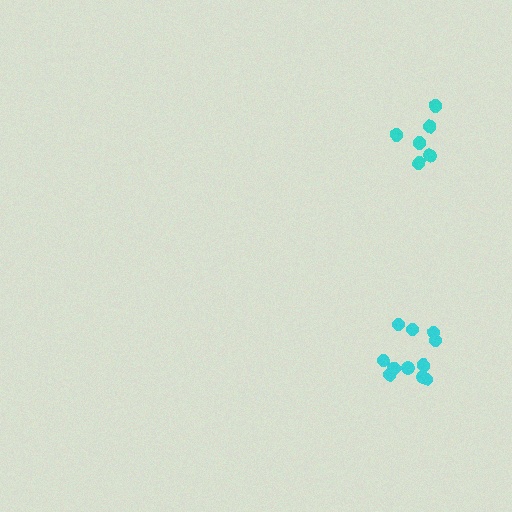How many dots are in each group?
Group 1: 6 dots, Group 2: 11 dots (17 total).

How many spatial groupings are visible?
There are 2 spatial groupings.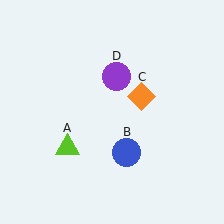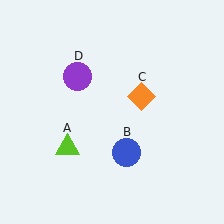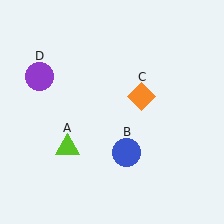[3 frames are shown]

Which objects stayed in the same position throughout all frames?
Lime triangle (object A) and blue circle (object B) and orange diamond (object C) remained stationary.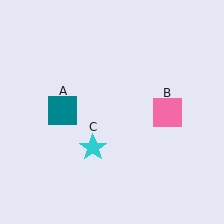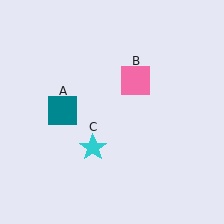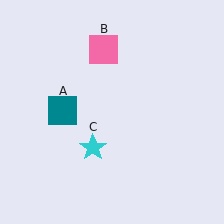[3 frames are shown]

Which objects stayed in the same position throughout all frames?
Teal square (object A) and cyan star (object C) remained stationary.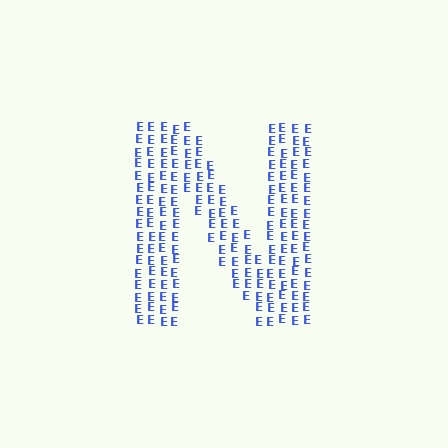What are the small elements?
The small elements are letter E's.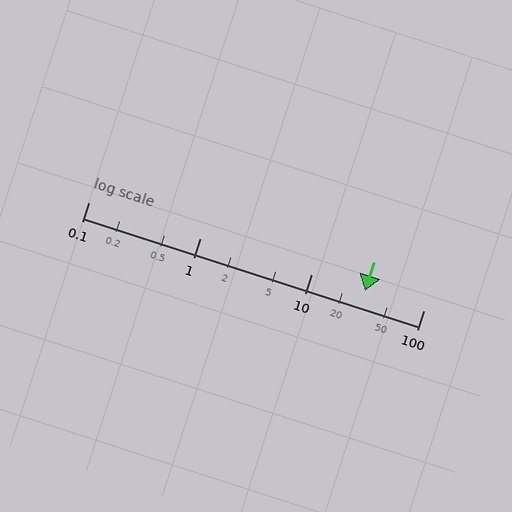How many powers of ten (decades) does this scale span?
The scale spans 3 decades, from 0.1 to 100.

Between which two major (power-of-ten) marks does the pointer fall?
The pointer is between 10 and 100.